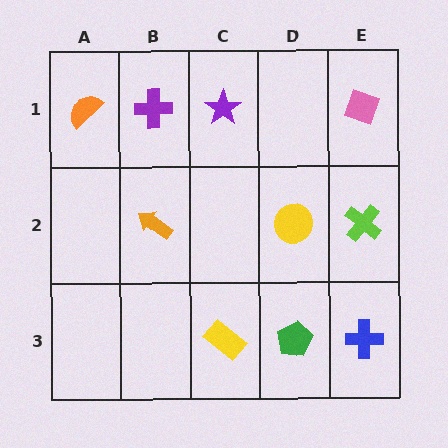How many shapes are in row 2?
3 shapes.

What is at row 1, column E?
A pink diamond.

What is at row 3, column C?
A yellow rectangle.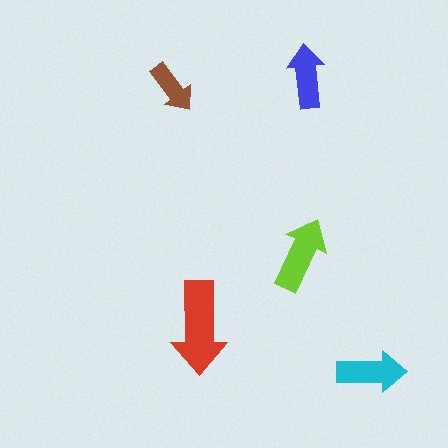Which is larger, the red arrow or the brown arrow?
The red one.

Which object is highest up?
The blue arrow is topmost.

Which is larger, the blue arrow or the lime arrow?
The lime one.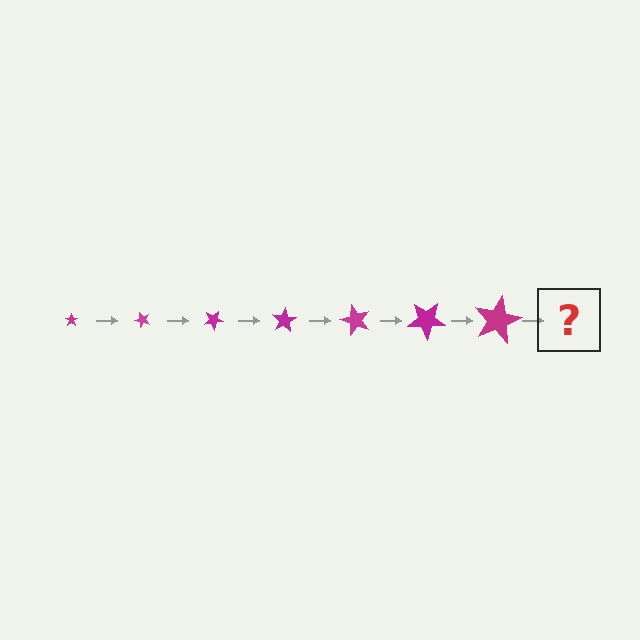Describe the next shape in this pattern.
It should be a star, larger than the previous one and rotated 350 degrees from the start.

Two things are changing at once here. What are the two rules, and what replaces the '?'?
The two rules are that the star grows larger each step and it rotates 50 degrees each step. The '?' should be a star, larger than the previous one and rotated 350 degrees from the start.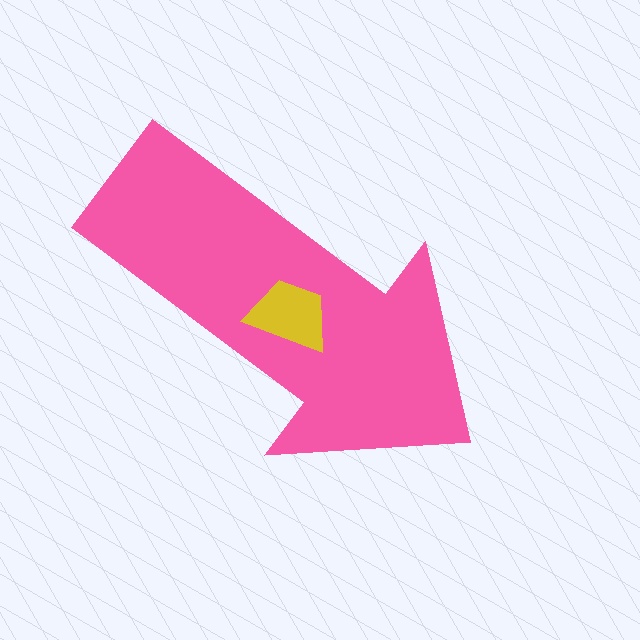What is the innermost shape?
The yellow trapezoid.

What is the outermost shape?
The pink arrow.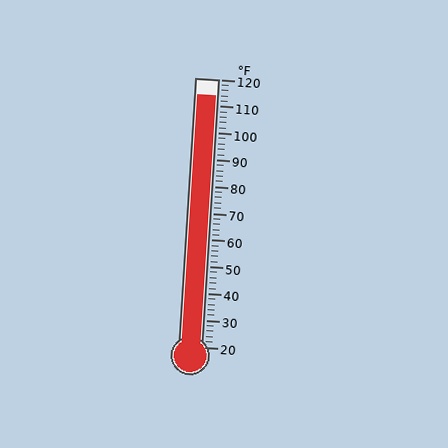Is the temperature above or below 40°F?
The temperature is above 40°F.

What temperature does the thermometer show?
The thermometer shows approximately 114°F.